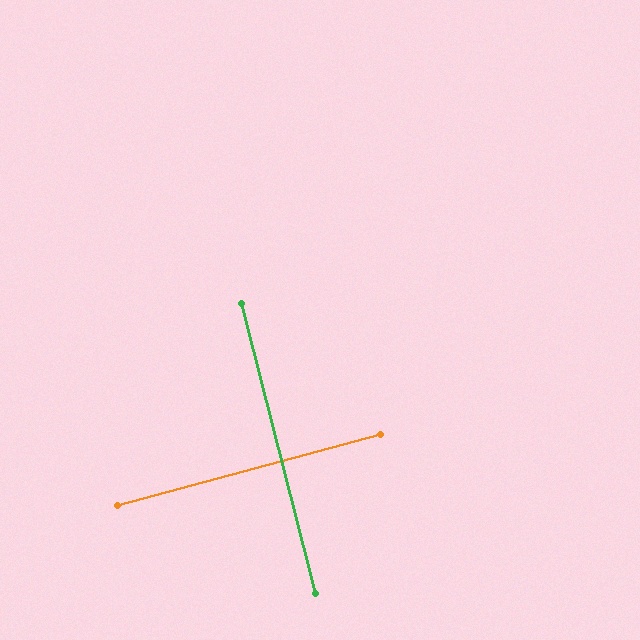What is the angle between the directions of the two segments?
Approximately 89 degrees.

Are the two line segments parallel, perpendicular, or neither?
Perpendicular — they meet at approximately 89°.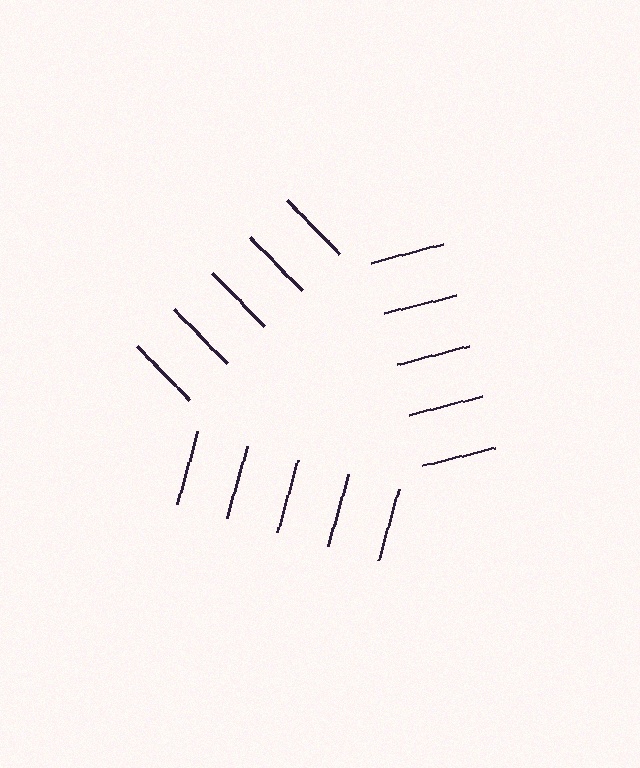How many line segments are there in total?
15 — 5 along each of the 3 edges.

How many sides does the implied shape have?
3 sides — the line-ends trace a triangle.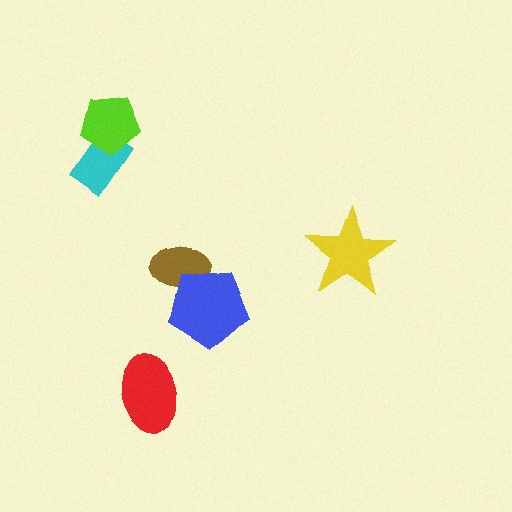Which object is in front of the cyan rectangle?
The lime pentagon is in front of the cyan rectangle.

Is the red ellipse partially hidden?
No, no other shape covers it.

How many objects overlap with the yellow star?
0 objects overlap with the yellow star.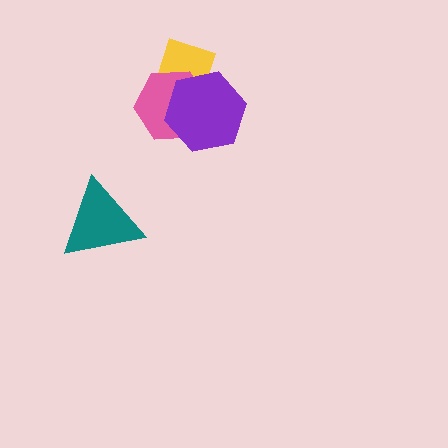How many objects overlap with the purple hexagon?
2 objects overlap with the purple hexagon.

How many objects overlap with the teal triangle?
0 objects overlap with the teal triangle.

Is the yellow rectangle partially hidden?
Yes, it is partially covered by another shape.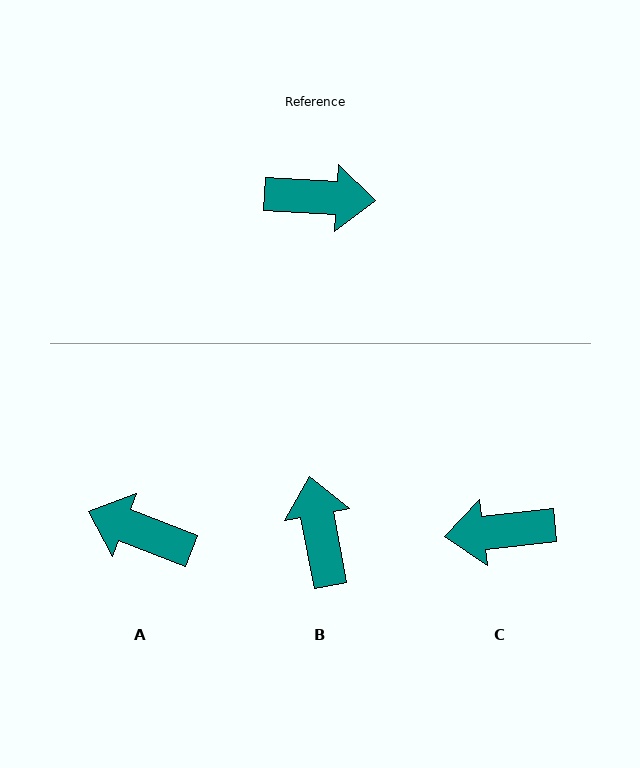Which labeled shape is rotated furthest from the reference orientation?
C, about 170 degrees away.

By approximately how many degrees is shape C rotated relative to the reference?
Approximately 170 degrees clockwise.